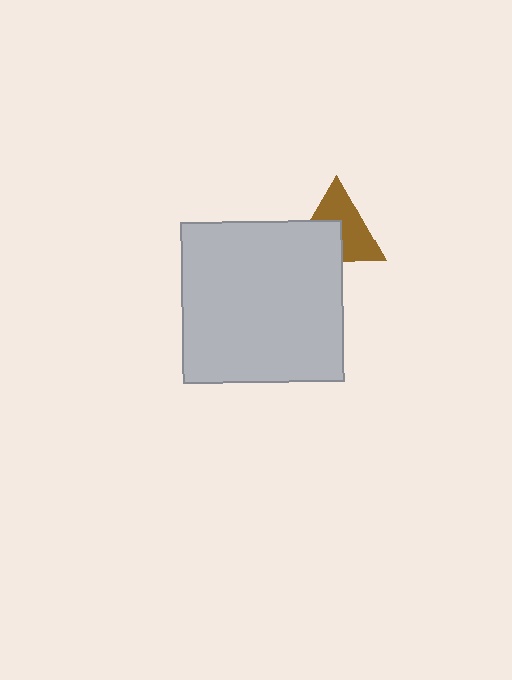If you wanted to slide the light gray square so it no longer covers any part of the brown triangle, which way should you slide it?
Slide it toward the lower-left — that is the most direct way to separate the two shapes.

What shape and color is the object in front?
The object in front is a light gray square.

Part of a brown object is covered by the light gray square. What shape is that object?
It is a triangle.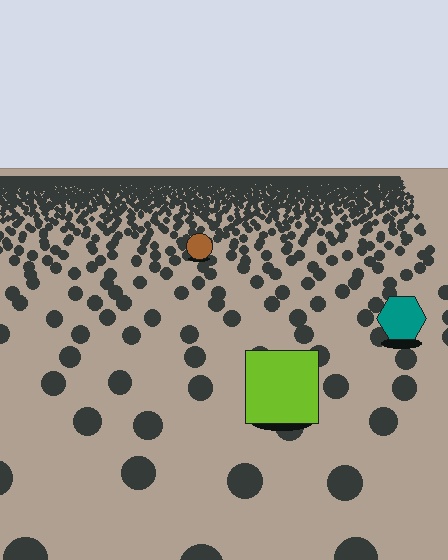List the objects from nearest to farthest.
From nearest to farthest: the lime square, the teal hexagon, the brown circle.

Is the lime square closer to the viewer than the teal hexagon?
Yes. The lime square is closer — you can tell from the texture gradient: the ground texture is coarser near it.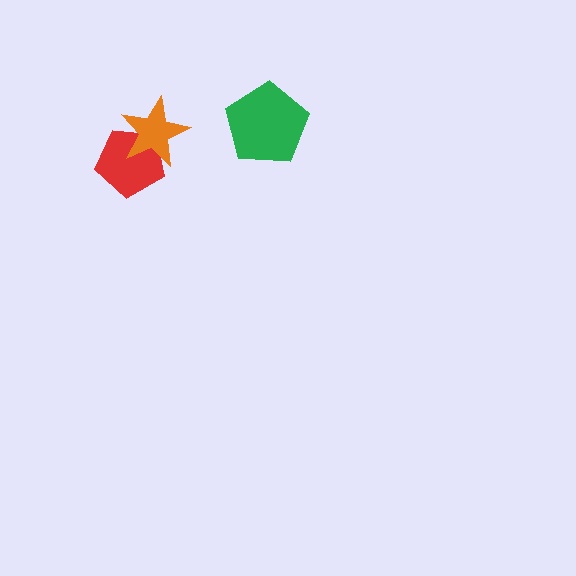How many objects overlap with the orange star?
1 object overlaps with the orange star.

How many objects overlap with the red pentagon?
1 object overlaps with the red pentagon.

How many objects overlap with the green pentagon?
0 objects overlap with the green pentagon.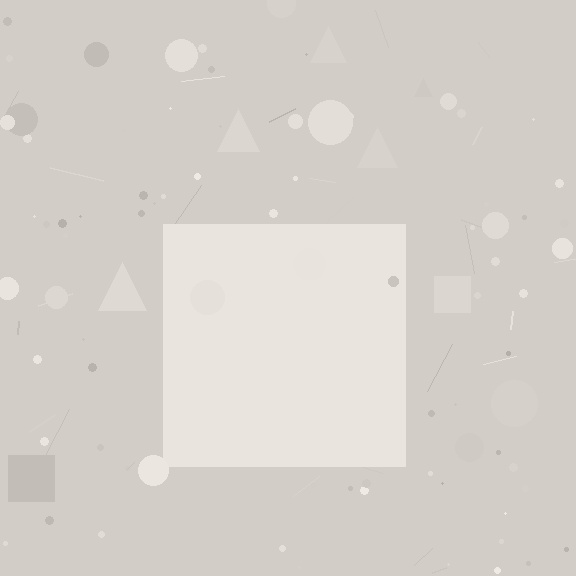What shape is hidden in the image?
A square is hidden in the image.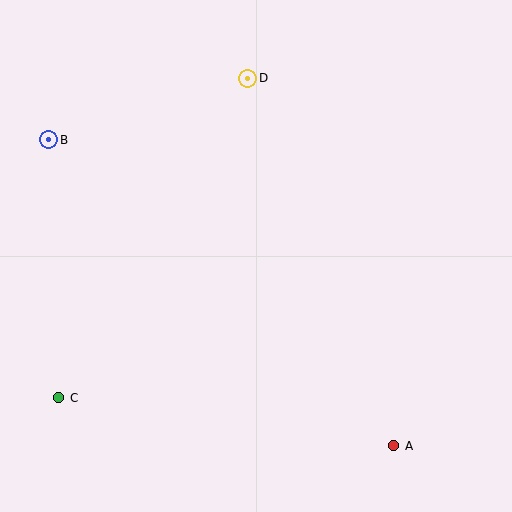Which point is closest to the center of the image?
Point D at (248, 79) is closest to the center.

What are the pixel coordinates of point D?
Point D is at (248, 79).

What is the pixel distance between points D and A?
The distance between D and A is 395 pixels.